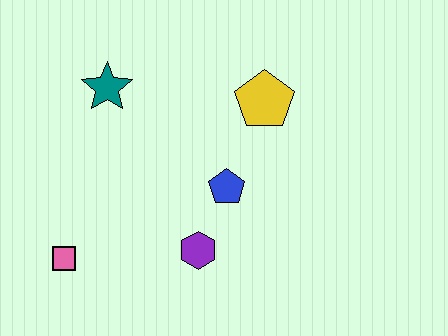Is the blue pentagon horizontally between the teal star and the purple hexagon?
No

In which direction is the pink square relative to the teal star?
The pink square is below the teal star.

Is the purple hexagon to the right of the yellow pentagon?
No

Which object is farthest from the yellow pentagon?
The pink square is farthest from the yellow pentagon.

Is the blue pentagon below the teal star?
Yes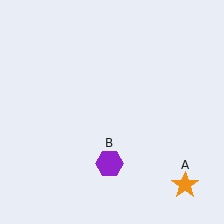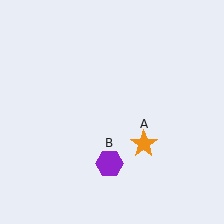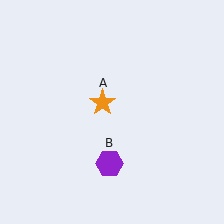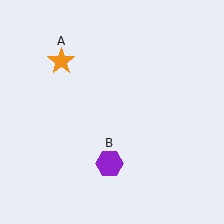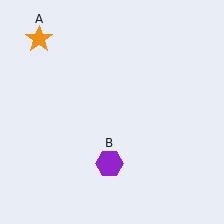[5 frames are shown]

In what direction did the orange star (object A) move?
The orange star (object A) moved up and to the left.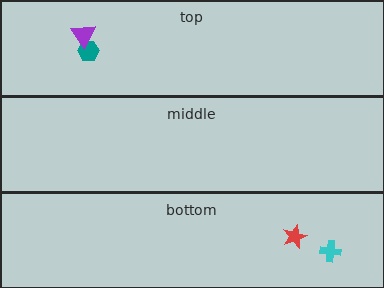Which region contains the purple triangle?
The top region.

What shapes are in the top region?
The teal hexagon, the purple triangle.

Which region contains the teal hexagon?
The top region.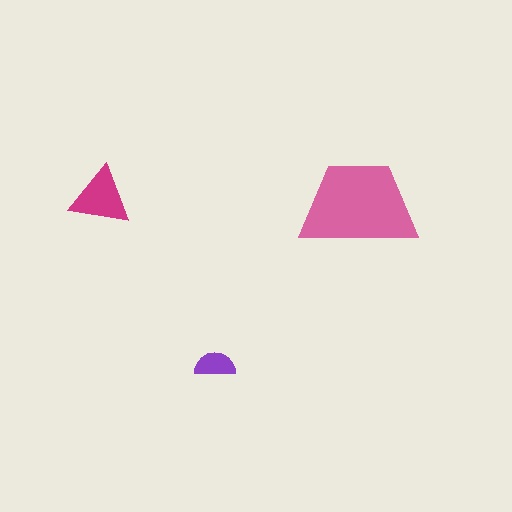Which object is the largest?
The pink trapezoid.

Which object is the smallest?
The purple semicircle.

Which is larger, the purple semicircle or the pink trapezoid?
The pink trapezoid.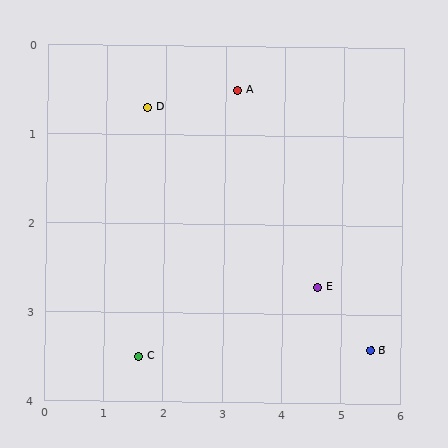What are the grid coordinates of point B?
Point B is at approximately (5.5, 3.4).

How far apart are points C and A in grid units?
Points C and A are about 3.4 grid units apart.